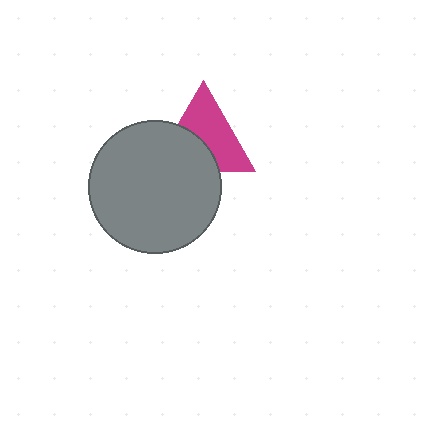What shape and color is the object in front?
The object in front is a gray circle.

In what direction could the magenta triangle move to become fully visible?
The magenta triangle could move up. That would shift it out from behind the gray circle entirely.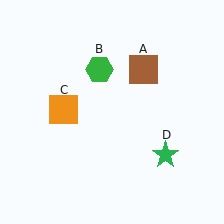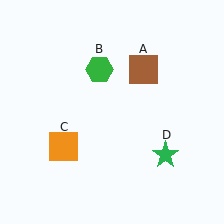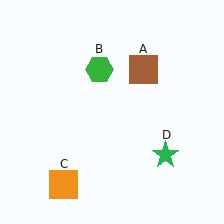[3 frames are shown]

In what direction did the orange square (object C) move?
The orange square (object C) moved down.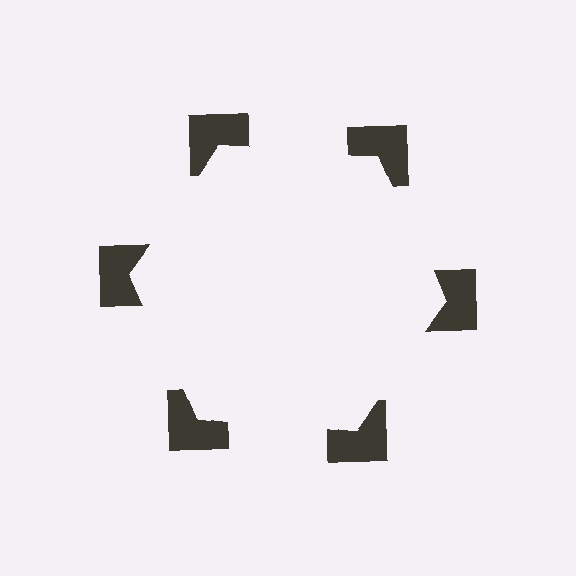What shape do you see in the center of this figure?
An illusory hexagon — its edges are inferred from the aligned wedge cuts in the notched squares, not physically drawn.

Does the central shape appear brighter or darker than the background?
It typically appears slightly brighter than the background, even though no actual brightness change is drawn.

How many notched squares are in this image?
There are 6 — one at each vertex of the illusory hexagon.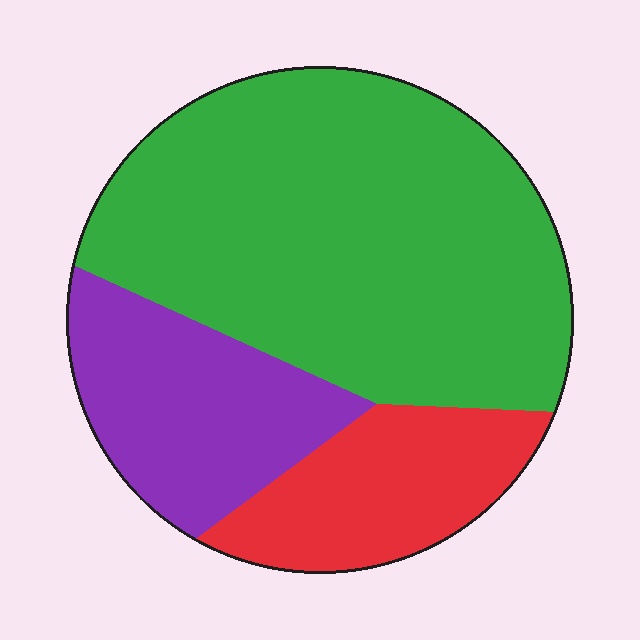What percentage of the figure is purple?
Purple takes up about one fifth (1/5) of the figure.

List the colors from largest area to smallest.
From largest to smallest: green, purple, red.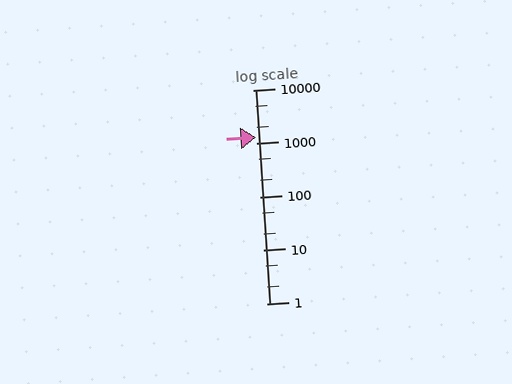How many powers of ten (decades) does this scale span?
The scale spans 4 decades, from 1 to 10000.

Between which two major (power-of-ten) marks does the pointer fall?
The pointer is between 1000 and 10000.